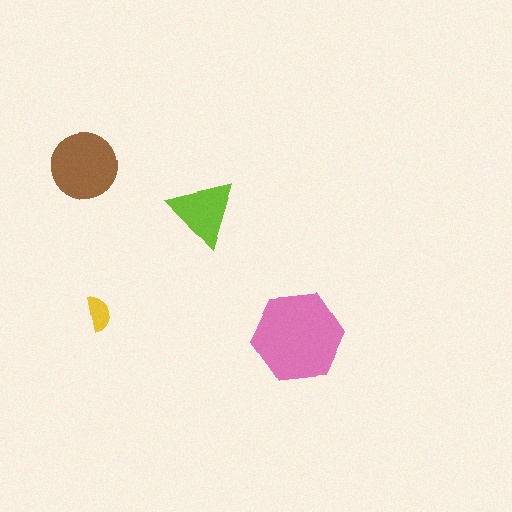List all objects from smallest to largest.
The yellow semicircle, the lime triangle, the brown circle, the pink hexagon.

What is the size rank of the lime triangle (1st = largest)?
3rd.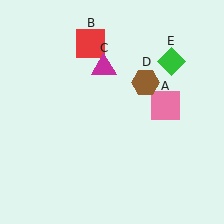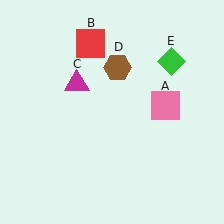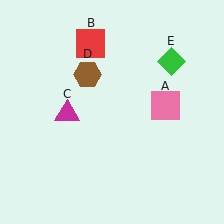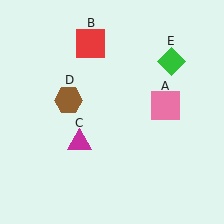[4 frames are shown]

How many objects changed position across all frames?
2 objects changed position: magenta triangle (object C), brown hexagon (object D).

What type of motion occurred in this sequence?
The magenta triangle (object C), brown hexagon (object D) rotated counterclockwise around the center of the scene.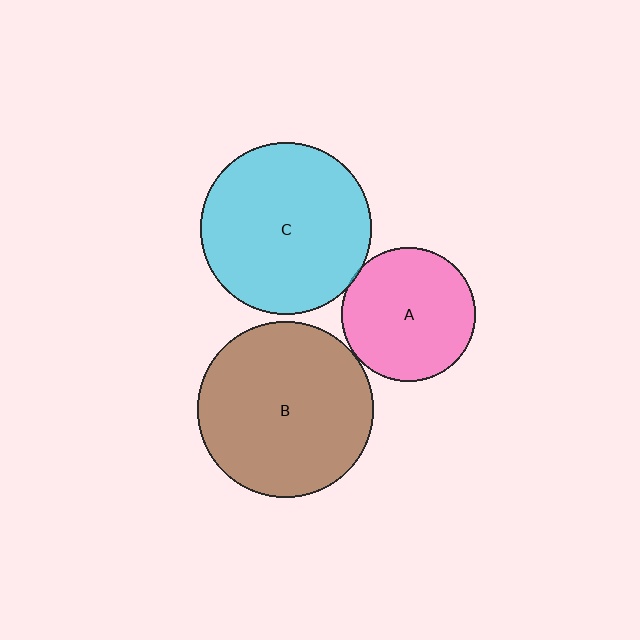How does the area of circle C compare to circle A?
Approximately 1.6 times.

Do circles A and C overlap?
Yes.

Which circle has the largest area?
Circle B (brown).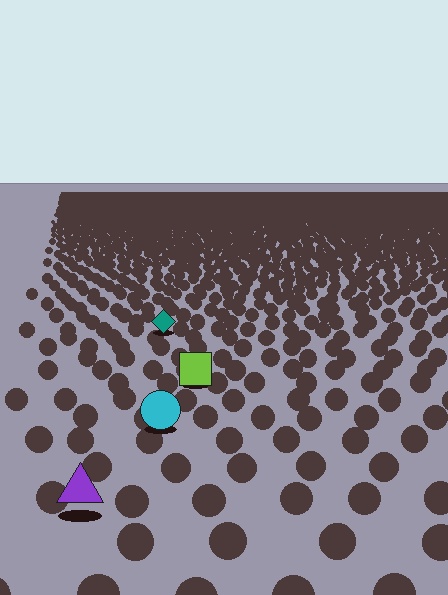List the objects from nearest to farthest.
From nearest to farthest: the purple triangle, the cyan circle, the lime square, the teal diamond.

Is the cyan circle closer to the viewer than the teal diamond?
Yes. The cyan circle is closer — you can tell from the texture gradient: the ground texture is coarser near it.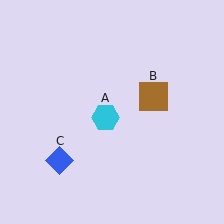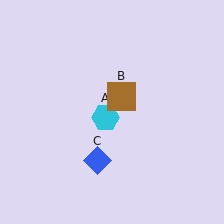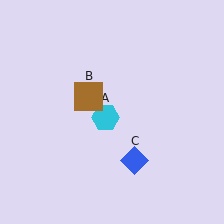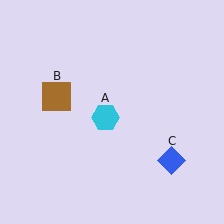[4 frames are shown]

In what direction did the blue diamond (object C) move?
The blue diamond (object C) moved right.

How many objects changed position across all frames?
2 objects changed position: brown square (object B), blue diamond (object C).